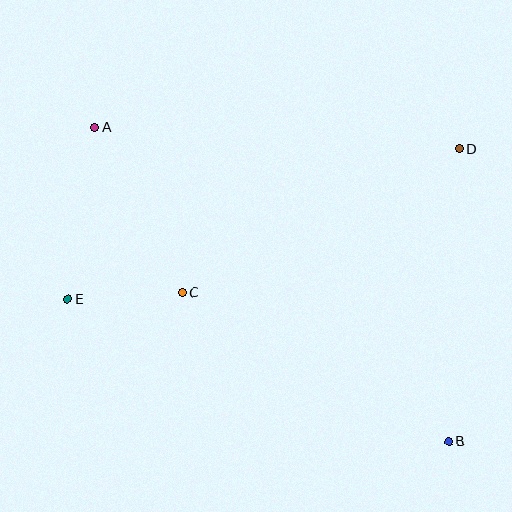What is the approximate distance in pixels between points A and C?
The distance between A and C is approximately 187 pixels.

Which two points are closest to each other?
Points C and E are closest to each other.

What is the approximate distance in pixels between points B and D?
The distance between B and D is approximately 293 pixels.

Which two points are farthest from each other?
Points A and B are farthest from each other.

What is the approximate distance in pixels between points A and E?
The distance between A and E is approximately 174 pixels.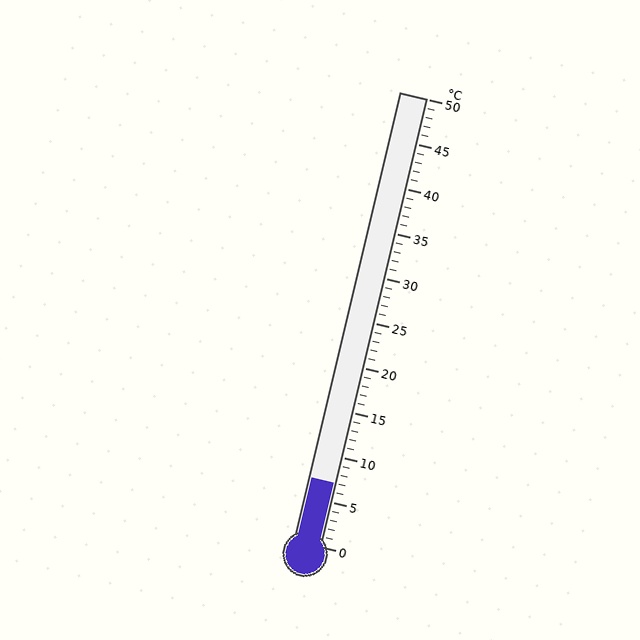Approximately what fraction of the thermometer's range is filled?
The thermometer is filled to approximately 15% of its range.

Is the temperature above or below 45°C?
The temperature is below 45°C.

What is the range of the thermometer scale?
The thermometer scale ranges from 0°C to 50°C.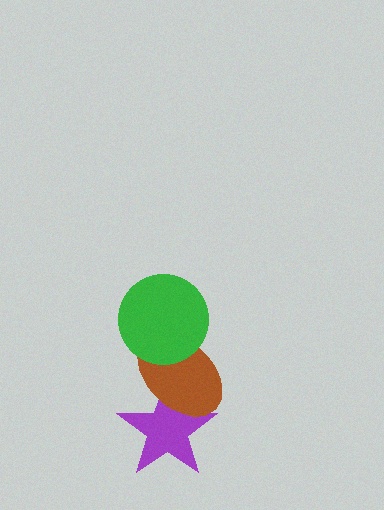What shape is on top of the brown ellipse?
The green circle is on top of the brown ellipse.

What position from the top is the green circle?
The green circle is 1st from the top.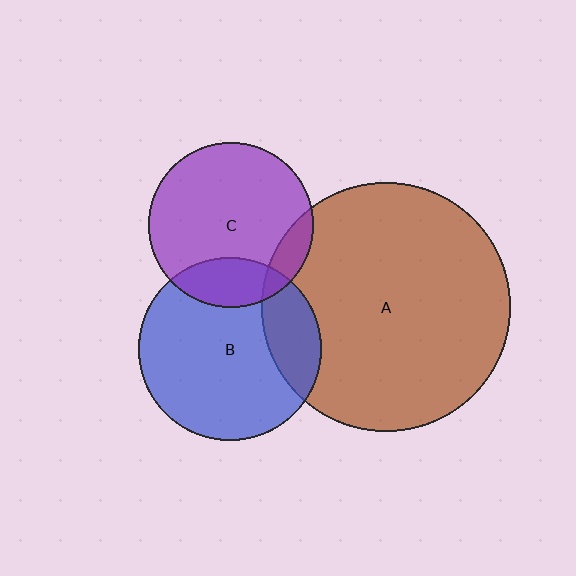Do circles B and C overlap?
Yes.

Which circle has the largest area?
Circle A (brown).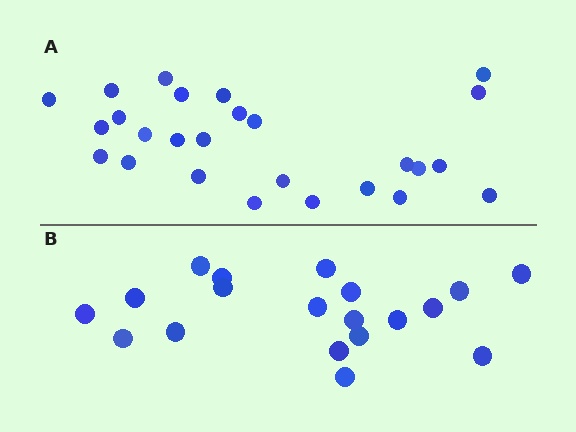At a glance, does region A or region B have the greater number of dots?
Region A (the top region) has more dots.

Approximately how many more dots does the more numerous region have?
Region A has roughly 8 or so more dots than region B.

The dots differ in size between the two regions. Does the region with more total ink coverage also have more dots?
No. Region B has more total ink coverage because its dots are larger, but region A actually contains more individual dots. Total area can be misleading — the number of items is what matters here.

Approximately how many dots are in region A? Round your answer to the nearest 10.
About 30 dots. (The exact count is 26, which rounds to 30.)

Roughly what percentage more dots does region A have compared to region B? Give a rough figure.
About 35% more.